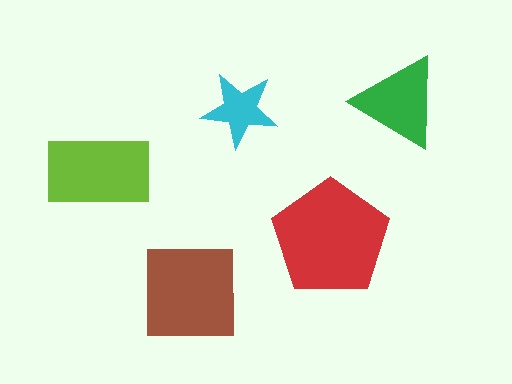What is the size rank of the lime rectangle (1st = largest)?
3rd.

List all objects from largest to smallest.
The red pentagon, the brown square, the lime rectangle, the green triangle, the cyan star.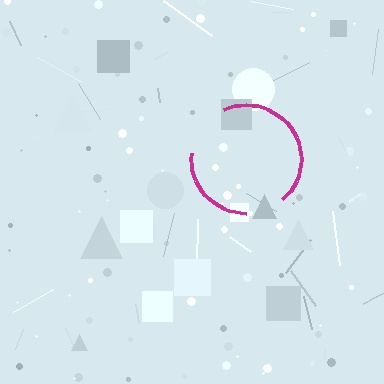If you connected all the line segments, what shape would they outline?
They would outline a circle.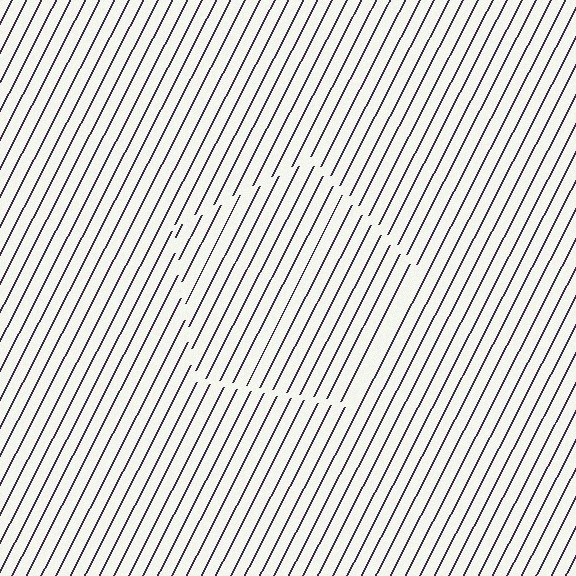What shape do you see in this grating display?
An illusory pentagon. The interior of the shape contains the same grating, shifted by half a period — the contour is defined by the phase discontinuity where line-ends from the inner and outer gratings abut.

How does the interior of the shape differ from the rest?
The interior of the shape contains the same grating, shifted by half a period — the contour is defined by the phase discontinuity where line-ends from the inner and outer gratings abut.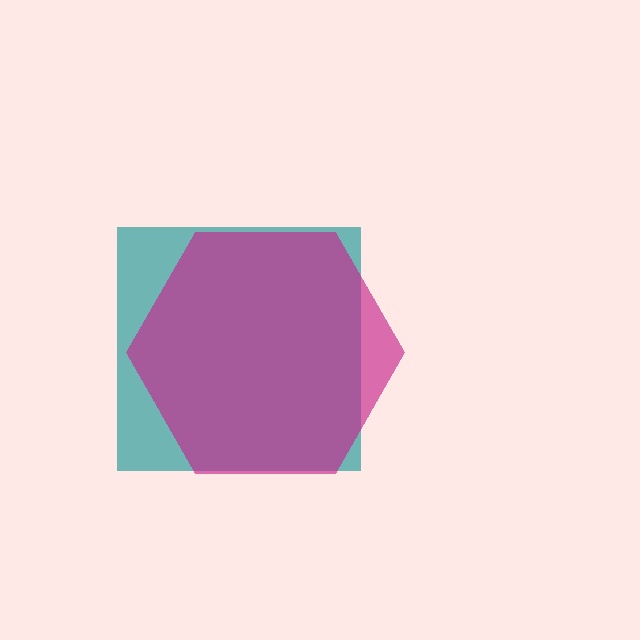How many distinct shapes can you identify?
There are 2 distinct shapes: a teal square, a magenta hexagon.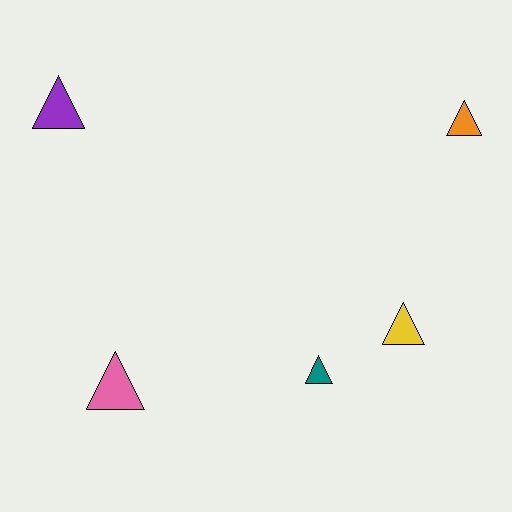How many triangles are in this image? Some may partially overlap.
There are 5 triangles.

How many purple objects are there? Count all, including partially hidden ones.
There is 1 purple object.